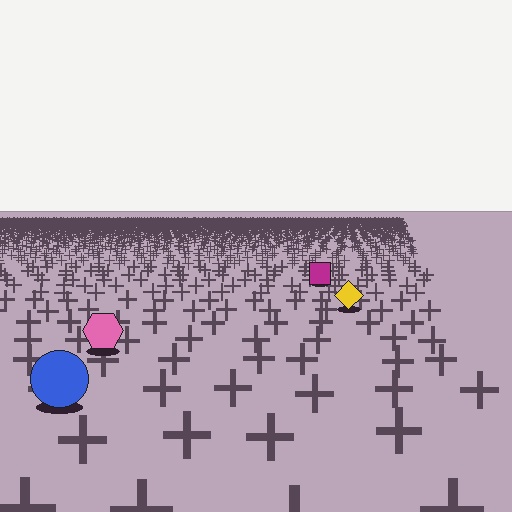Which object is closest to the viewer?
The blue circle is closest. The texture marks near it are larger and more spread out.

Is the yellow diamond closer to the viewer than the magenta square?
Yes. The yellow diamond is closer — you can tell from the texture gradient: the ground texture is coarser near it.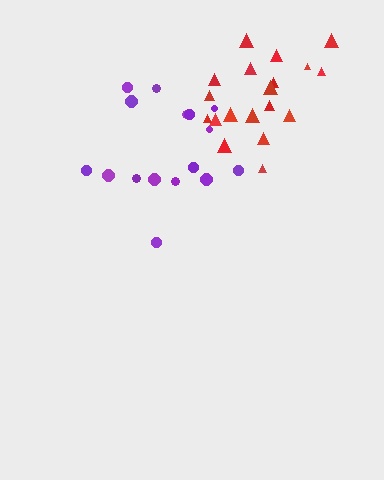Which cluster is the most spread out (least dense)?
Purple.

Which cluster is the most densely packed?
Red.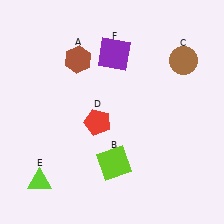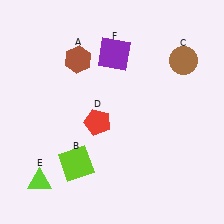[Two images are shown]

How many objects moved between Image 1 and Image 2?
1 object moved between the two images.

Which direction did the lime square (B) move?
The lime square (B) moved left.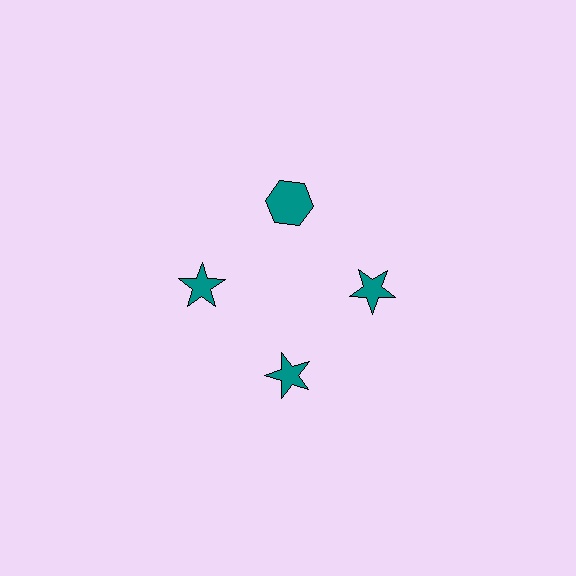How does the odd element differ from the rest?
It has a different shape: hexagon instead of star.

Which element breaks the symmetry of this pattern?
The teal hexagon at roughly the 12 o'clock position breaks the symmetry. All other shapes are teal stars.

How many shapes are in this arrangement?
There are 4 shapes arranged in a ring pattern.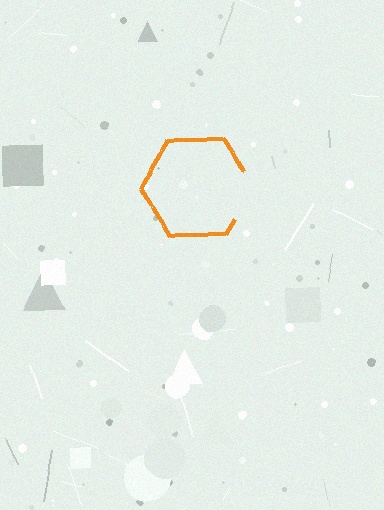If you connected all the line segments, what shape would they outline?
They would outline a hexagon.